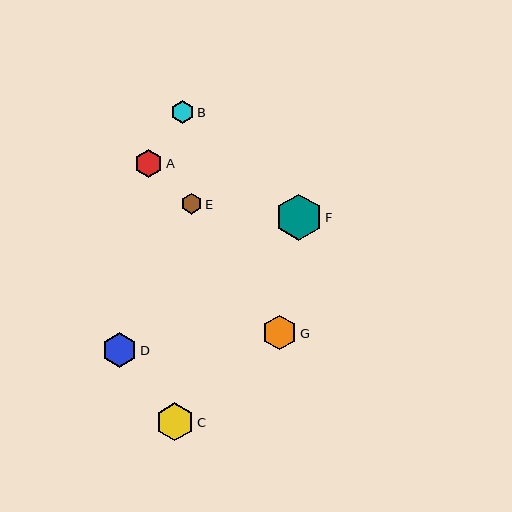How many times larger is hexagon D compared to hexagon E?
Hexagon D is approximately 1.7 times the size of hexagon E.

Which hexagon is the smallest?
Hexagon E is the smallest with a size of approximately 21 pixels.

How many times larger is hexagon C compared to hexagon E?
Hexagon C is approximately 1.8 times the size of hexagon E.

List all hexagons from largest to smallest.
From largest to smallest: F, C, D, G, A, B, E.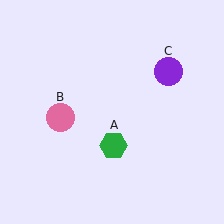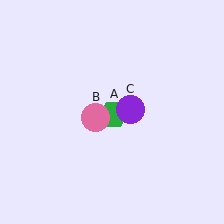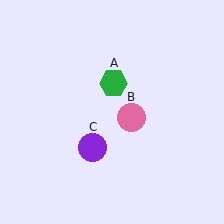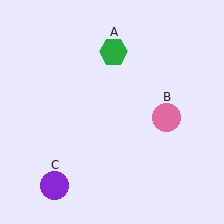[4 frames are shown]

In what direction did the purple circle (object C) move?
The purple circle (object C) moved down and to the left.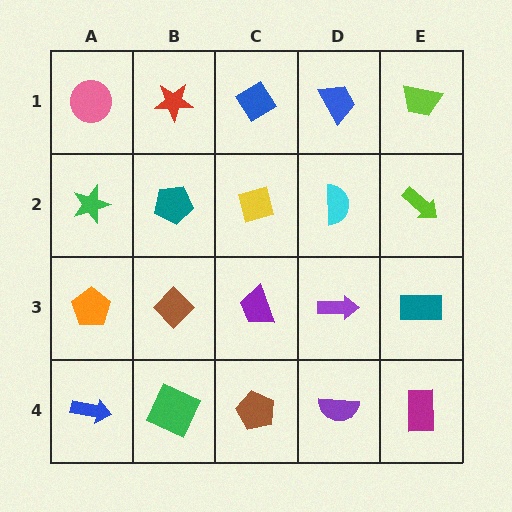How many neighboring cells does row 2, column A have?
3.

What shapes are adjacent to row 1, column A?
A green star (row 2, column A), a red star (row 1, column B).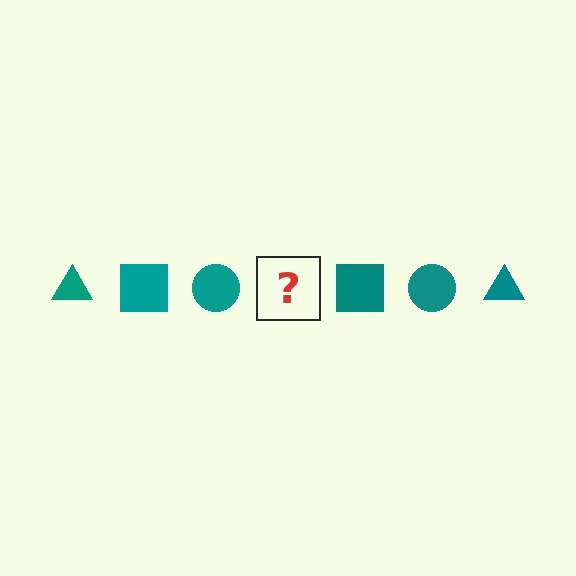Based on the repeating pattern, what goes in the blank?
The blank should be a teal triangle.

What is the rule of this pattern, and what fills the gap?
The rule is that the pattern cycles through triangle, square, circle shapes in teal. The gap should be filled with a teal triangle.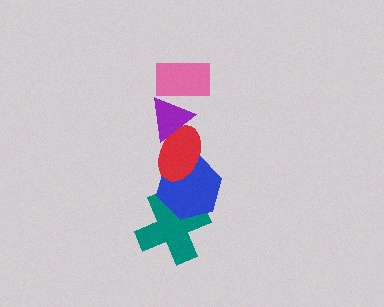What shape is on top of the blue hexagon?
The red ellipse is on top of the blue hexagon.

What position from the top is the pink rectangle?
The pink rectangle is 1st from the top.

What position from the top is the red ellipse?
The red ellipse is 3rd from the top.